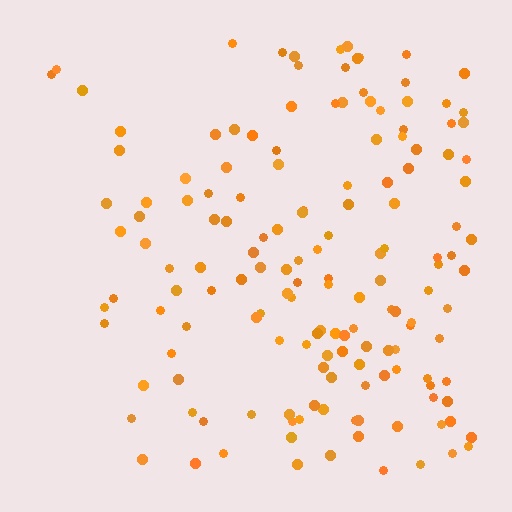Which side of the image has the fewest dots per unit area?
The left.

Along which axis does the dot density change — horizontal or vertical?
Horizontal.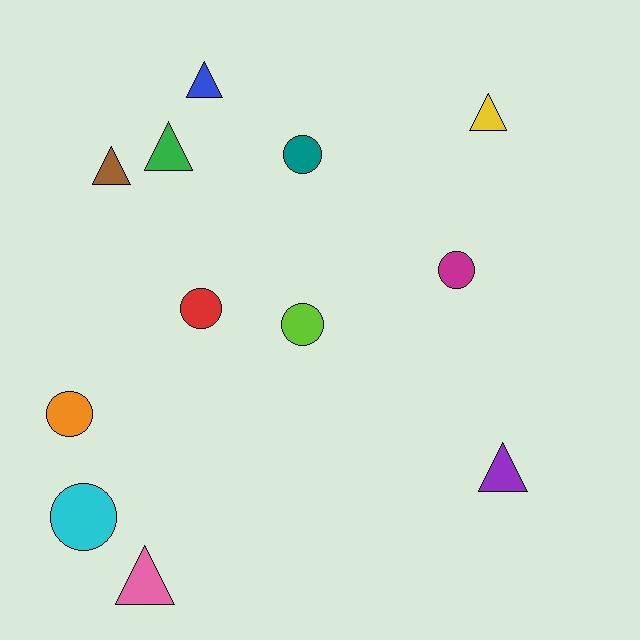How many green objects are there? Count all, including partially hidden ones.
There is 1 green object.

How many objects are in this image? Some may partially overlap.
There are 12 objects.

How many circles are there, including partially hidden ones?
There are 6 circles.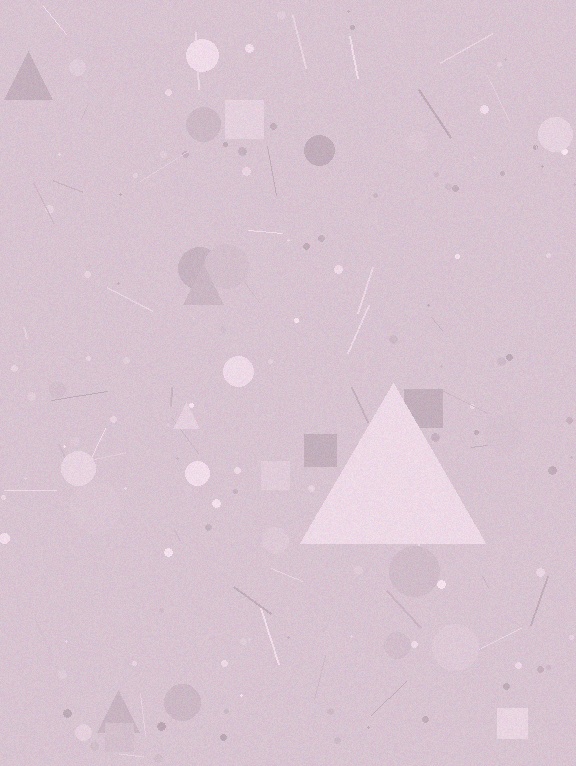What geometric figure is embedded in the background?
A triangle is embedded in the background.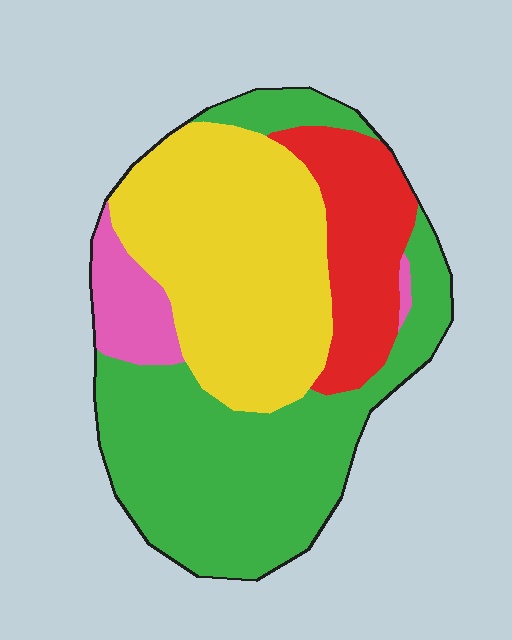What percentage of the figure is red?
Red takes up about one sixth (1/6) of the figure.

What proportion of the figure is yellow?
Yellow covers 35% of the figure.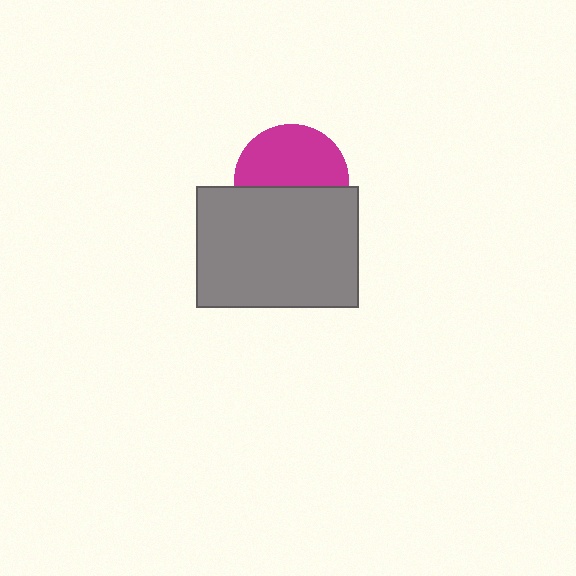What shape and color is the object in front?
The object in front is a gray rectangle.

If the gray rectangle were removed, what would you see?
You would see the complete magenta circle.